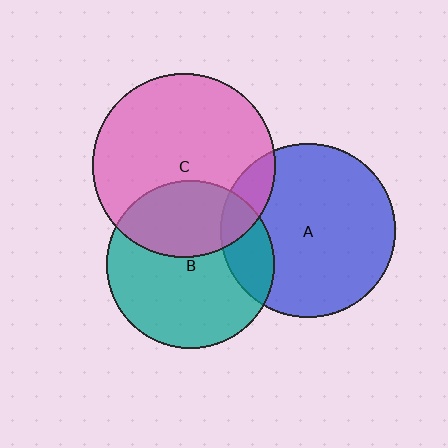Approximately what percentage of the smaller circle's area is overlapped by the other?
Approximately 20%.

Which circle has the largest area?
Circle C (pink).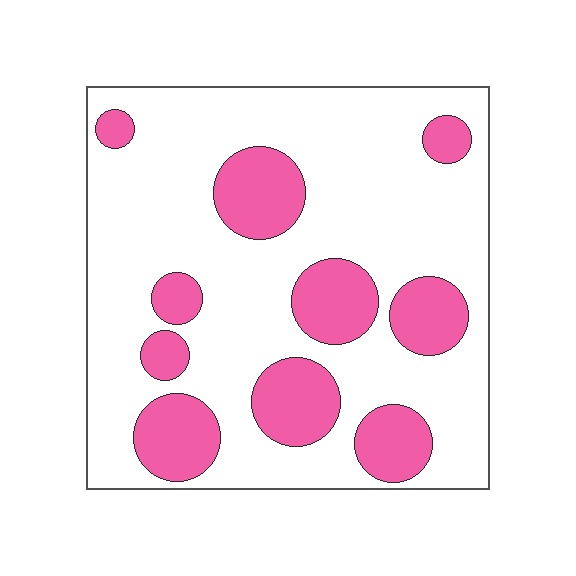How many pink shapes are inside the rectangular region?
10.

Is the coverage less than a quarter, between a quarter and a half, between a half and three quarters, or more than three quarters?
Between a quarter and a half.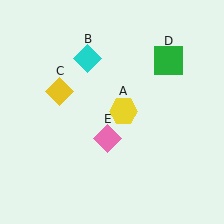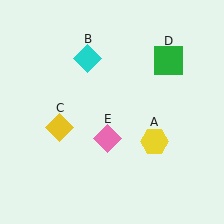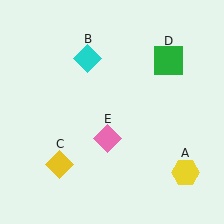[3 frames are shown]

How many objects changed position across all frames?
2 objects changed position: yellow hexagon (object A), yellow diamond (object C).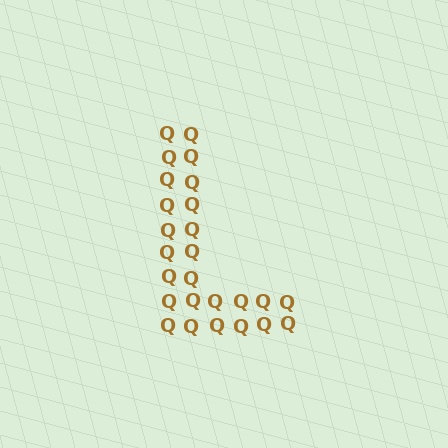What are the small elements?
The small elements are letter Q's.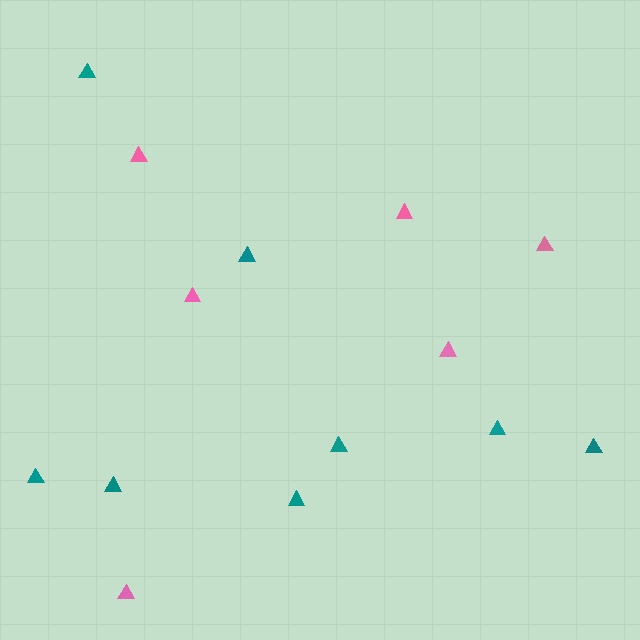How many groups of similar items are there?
There are 2 groups: one group of pink triangles (6) and one group of teal triangles (8).